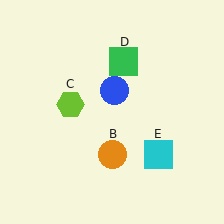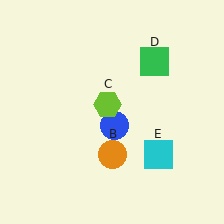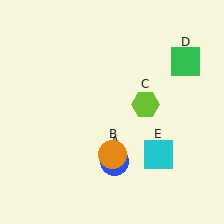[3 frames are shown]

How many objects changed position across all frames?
3 objects changed position: blue circle (object A), lime hexagon (object C), green square (object D).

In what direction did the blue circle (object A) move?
The blue circle (object A) moved down.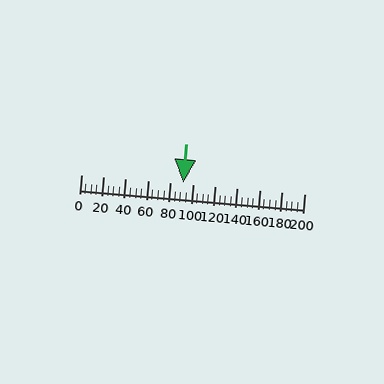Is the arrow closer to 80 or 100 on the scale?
The arrow is closer to 100.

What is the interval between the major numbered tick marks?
The major tick marks are spaced 20 units apart.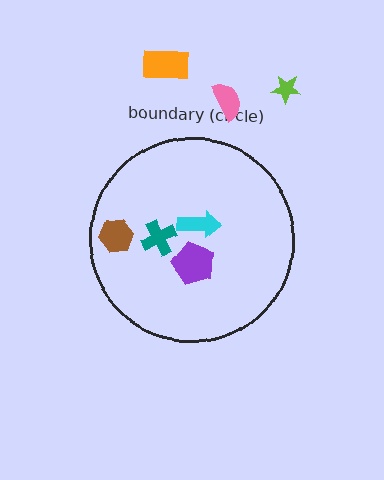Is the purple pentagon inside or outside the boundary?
Inside.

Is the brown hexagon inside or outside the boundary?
Inside.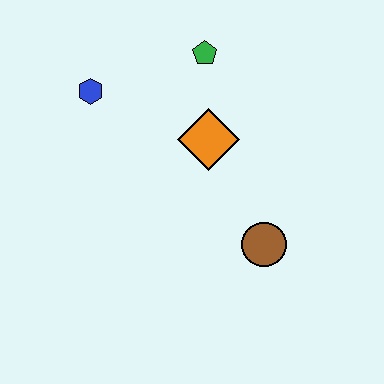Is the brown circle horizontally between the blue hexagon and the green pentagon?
No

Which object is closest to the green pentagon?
The orange diamond is closest to the green pentagon.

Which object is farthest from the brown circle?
The blue hexagon is farthest from the brown circle.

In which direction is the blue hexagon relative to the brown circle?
The blue hexagon is to the left of the brown circle.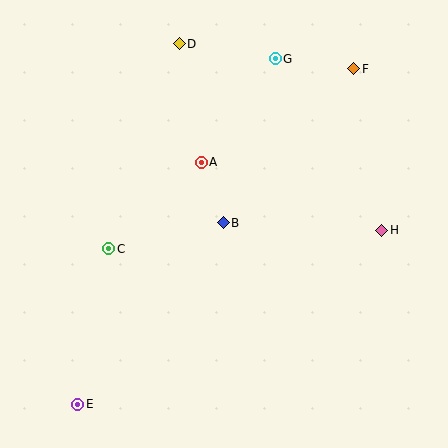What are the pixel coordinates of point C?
Point C is at (109, 249).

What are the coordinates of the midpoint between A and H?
The midpoint between A and H is at (292, 196).